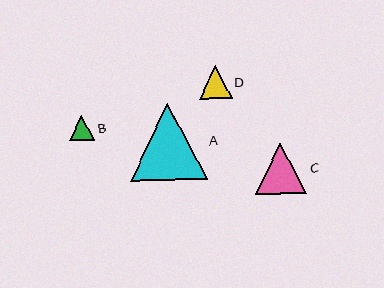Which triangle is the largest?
Triangle A is the largest with a size of approximately 76 pixels.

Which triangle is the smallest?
Triangle B is the smallest with a size of approximately 25 pixels.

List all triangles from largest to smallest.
From largest to smallest: A, C, D, B.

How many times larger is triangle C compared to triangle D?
Triangle C is approximately 1.6 times the size of triangle D.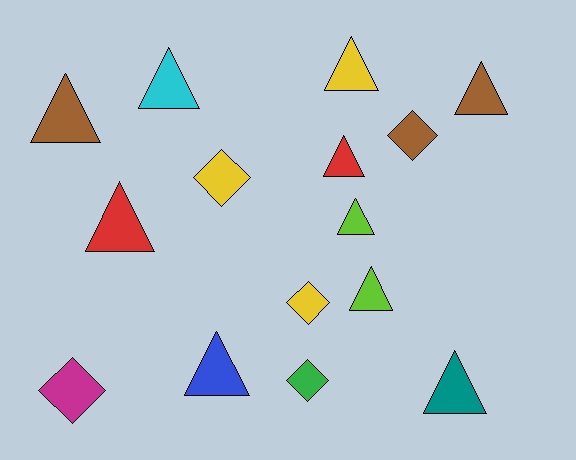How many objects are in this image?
There are 15 objects.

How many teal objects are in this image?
There is 1 teal object.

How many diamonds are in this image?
There are 5 diamonds.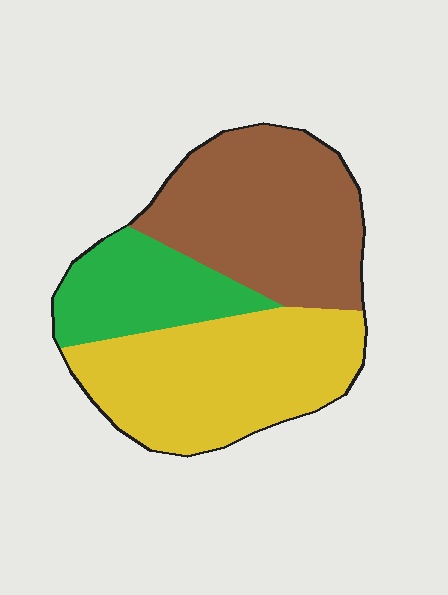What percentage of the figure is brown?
Brown covers 39% of the figure.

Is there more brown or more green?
Brown.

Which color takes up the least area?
Green, at roughly 20%.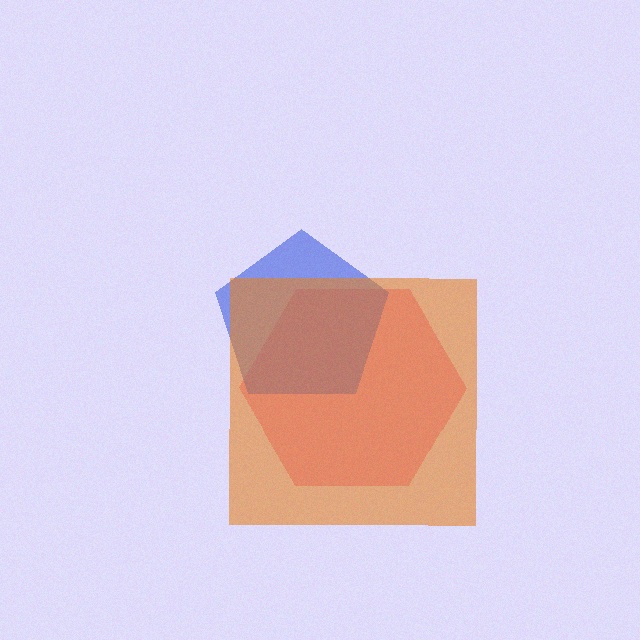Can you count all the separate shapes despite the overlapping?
Yes, there are 3 separate shapes.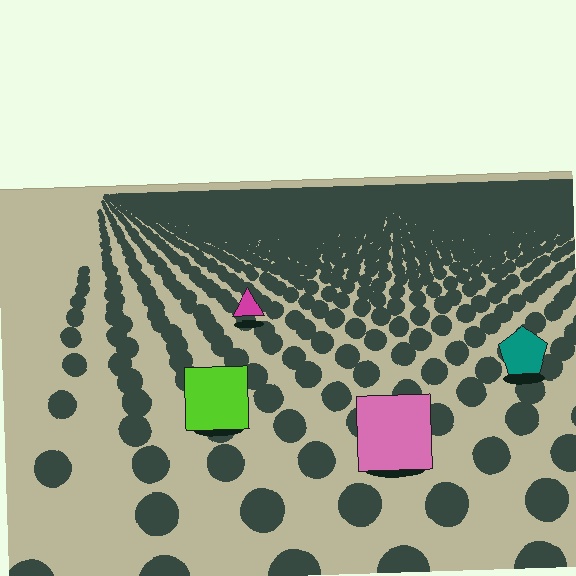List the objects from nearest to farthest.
From nearest to farthest: the pink square, the lime square, the teal pentagon, the magenta triangle.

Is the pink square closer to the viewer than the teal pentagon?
Yes. The pink square is closer — you can tell from the texture gradient: the ground texture is coarser near it.